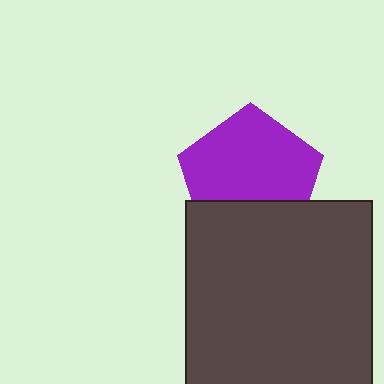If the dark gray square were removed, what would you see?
You would see the complete purple pentagon.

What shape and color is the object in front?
The object in front is a dark gray square.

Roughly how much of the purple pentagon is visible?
Most of it is visible (roughly 69%).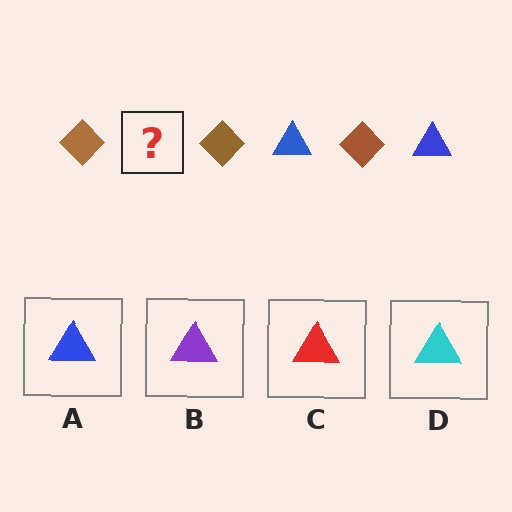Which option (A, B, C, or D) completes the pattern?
A.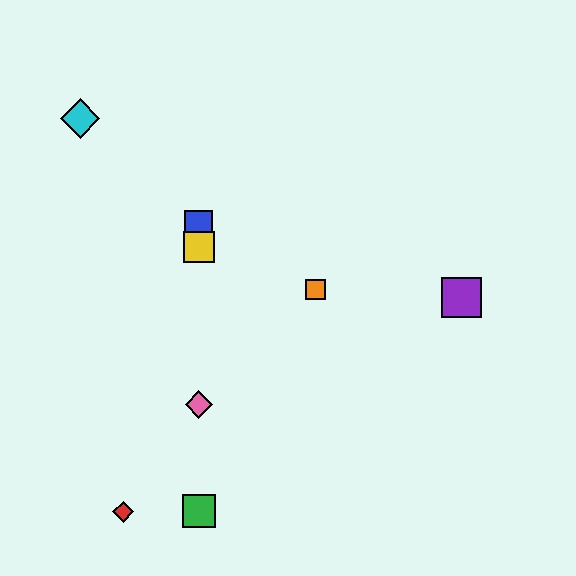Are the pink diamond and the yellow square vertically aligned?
Yes, both are at x≈199.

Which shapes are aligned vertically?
The blue square, the green square, the yellow square, the pink diamond are aligned vertically.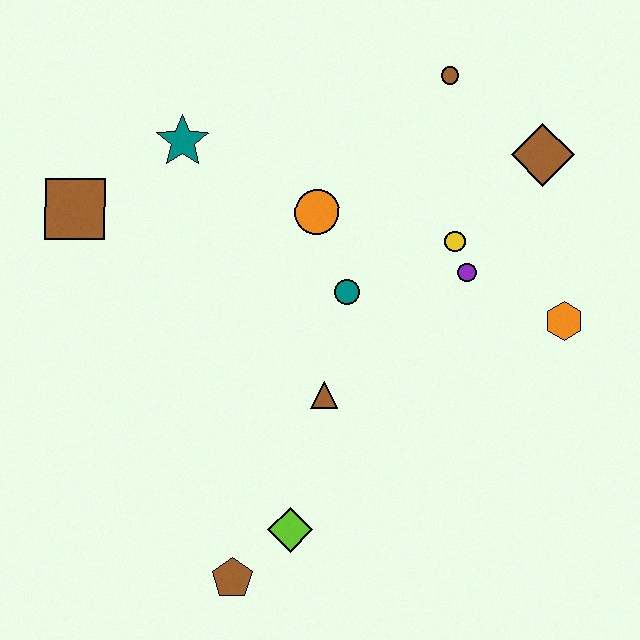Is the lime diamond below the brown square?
Yes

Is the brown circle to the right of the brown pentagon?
Yes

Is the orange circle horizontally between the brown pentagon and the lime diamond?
No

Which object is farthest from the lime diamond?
The brown circle is farthest from the lime diamond.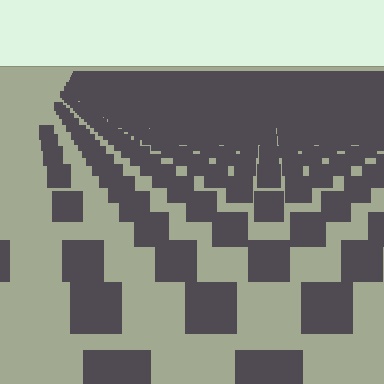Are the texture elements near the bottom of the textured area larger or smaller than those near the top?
Larger. Near the bottom, elements are closer to the viewer and appear at a bigger on-screen size.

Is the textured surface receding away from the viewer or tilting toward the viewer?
The surface is receding away from the viewer. Texture elements get smaller and denser toward the top.